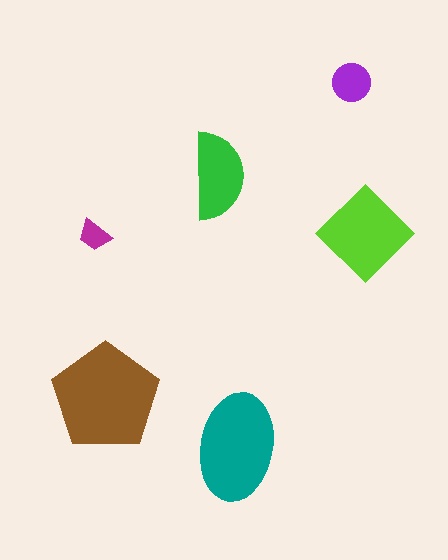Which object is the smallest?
The magenta trapezoid.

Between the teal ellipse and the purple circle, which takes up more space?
The teal ellipse.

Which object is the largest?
The brown pentagon.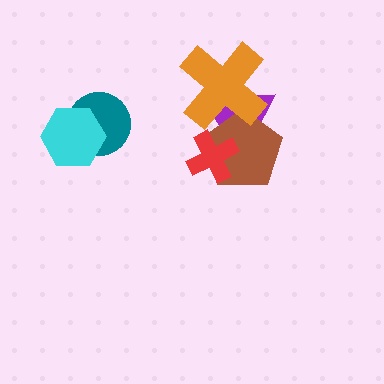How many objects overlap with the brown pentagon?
3 objects overlap with the brown pentagon.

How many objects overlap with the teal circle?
1 object overlaps with the teal circle.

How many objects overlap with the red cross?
2 objects overlap with the red cross.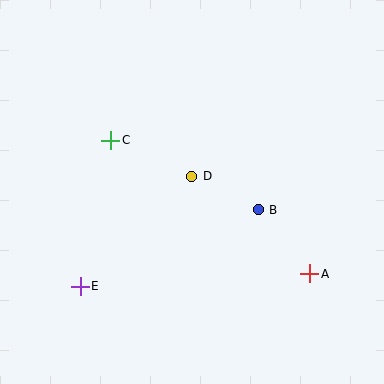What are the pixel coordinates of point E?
Point E is at (80, 286).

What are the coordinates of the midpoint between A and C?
The midpoint between A and C is at (210, 207).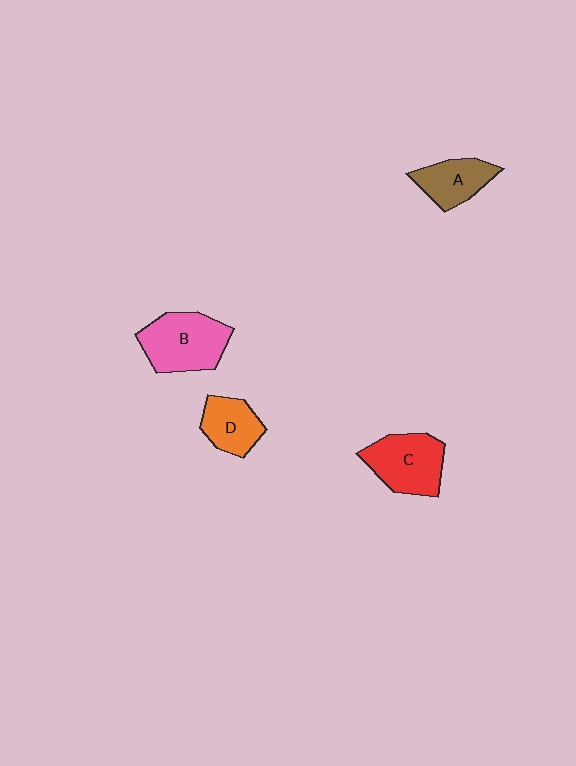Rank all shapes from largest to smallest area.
From largest to smallest: B (pink), C (red), A (brown), D (orange).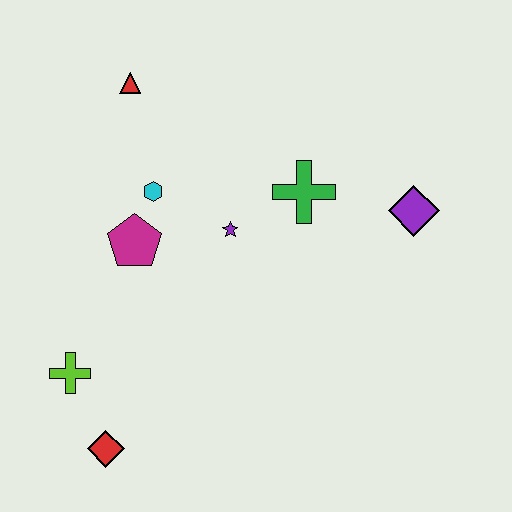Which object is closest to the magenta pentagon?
The cyan hexagon is closest to the magenta pentagon.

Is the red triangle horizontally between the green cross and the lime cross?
Yes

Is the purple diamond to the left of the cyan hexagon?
No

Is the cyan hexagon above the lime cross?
Yes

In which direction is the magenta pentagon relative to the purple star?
The magenta pentagon is to the left of the purple star.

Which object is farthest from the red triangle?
The red diamond is farthest from the red triangle.